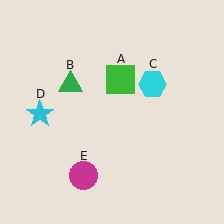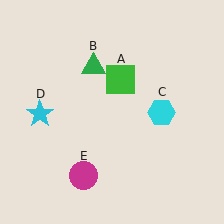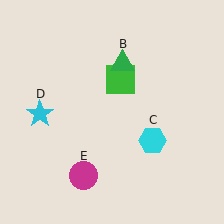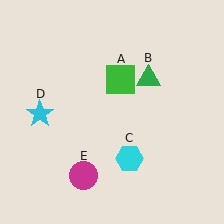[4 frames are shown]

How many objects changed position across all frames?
2 objects changed position: green triangle (object B), cyan hexagon (object C).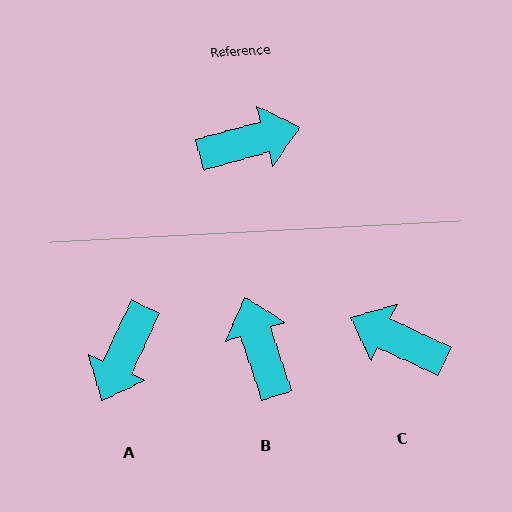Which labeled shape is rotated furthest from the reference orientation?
C, about 140 degrees away.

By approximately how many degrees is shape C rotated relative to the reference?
Approximately 140 degrees counter-clockwise.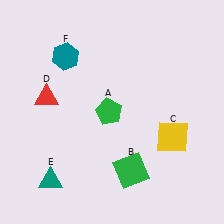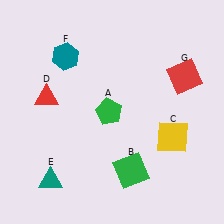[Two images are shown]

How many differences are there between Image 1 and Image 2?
There is 1 difference between the two images.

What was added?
A red square (G) was added in Image 2.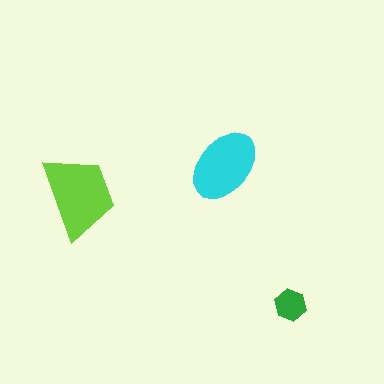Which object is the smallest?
The green hexagon.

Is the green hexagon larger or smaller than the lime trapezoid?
Smaller.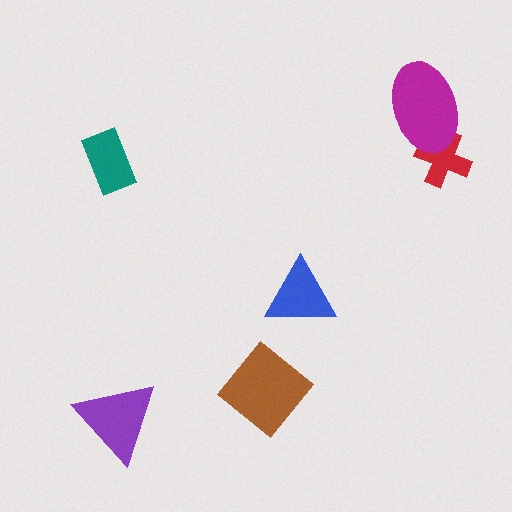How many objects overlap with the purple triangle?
0 objects overlap with the purple triangle.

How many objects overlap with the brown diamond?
0 objects overlap with the brown diamond.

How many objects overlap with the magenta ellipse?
1 object overlaps with the magenta ellipse.